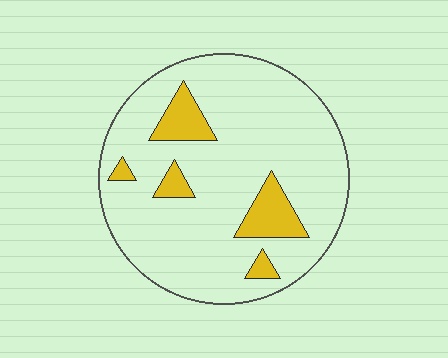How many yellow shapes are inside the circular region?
5.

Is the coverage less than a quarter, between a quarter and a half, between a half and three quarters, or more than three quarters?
Less than a quarter.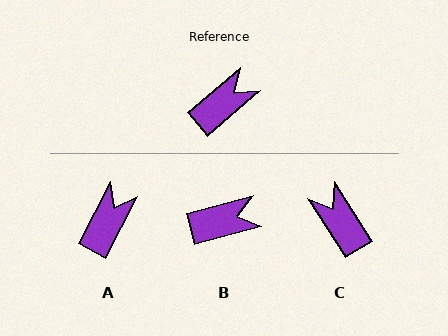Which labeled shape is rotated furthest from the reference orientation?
C, about 82 degrees away.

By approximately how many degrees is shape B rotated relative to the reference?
Approximately 26 degrees clockwise.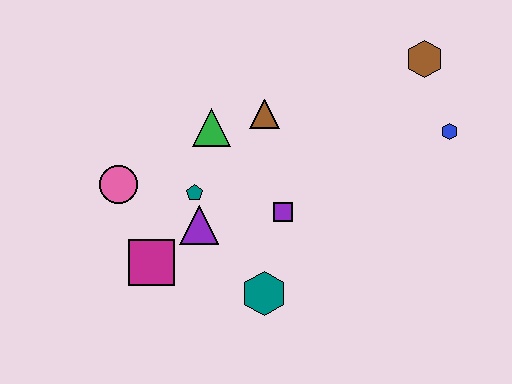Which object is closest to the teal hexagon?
The purple square is closest to the teal hexagon.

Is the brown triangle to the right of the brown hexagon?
No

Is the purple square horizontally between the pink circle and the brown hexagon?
Yes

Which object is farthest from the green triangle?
The blue hexagon is farthest from the green triangle.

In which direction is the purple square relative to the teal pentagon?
The purple square is to the right of the teal pentagon.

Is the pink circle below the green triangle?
Yes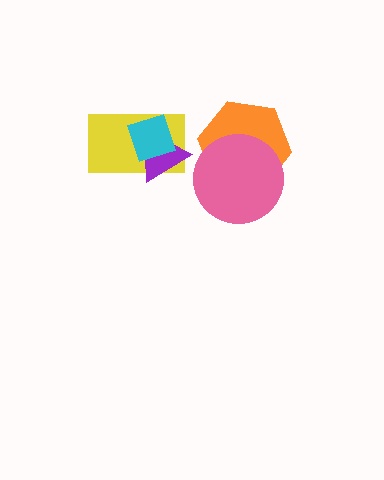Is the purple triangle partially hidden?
Yes, it is partially covered by another shape.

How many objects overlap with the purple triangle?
2 objects overlap with the purple triangle.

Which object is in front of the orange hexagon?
The pink circle is in front of the orange hexagon.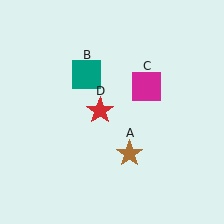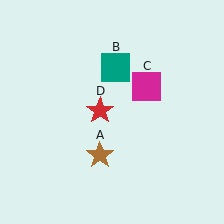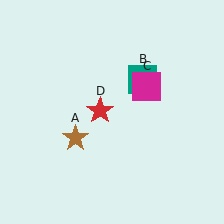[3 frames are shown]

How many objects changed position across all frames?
2 objects changed position: brown star (object A), teal square (object B).